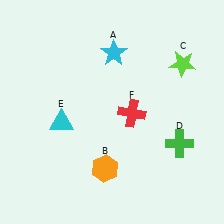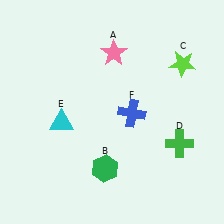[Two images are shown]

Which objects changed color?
A changed from cyan to pink. B changed from orange to green. F changed from red to blue.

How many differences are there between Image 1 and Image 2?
There are 3 differences between the two images.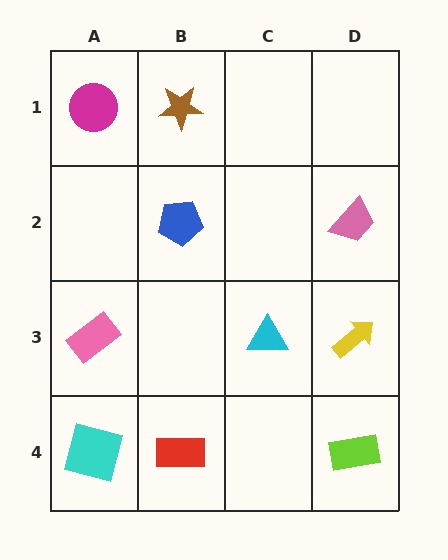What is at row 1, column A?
A magenta circle.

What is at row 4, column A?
A cyan square.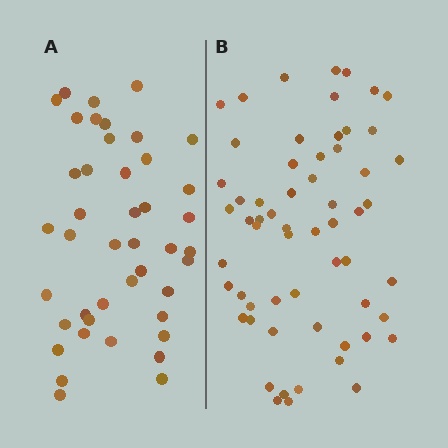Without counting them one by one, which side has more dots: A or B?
Region B (the right region) has more dots.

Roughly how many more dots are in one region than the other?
Region B has approximately 15 more dots than region A.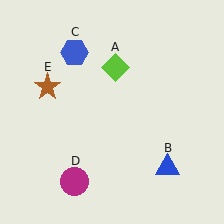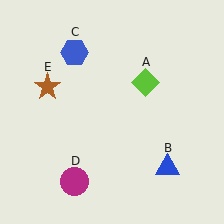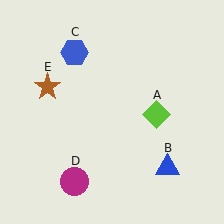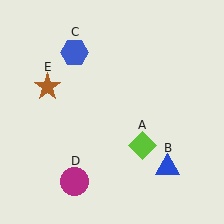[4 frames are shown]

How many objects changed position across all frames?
1 object changed position: lime diamond (object A).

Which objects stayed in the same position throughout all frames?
Blue triangle (object B) and blue hexagon (object C) and magenta circle (object D) and brown star (object E) remained stationary.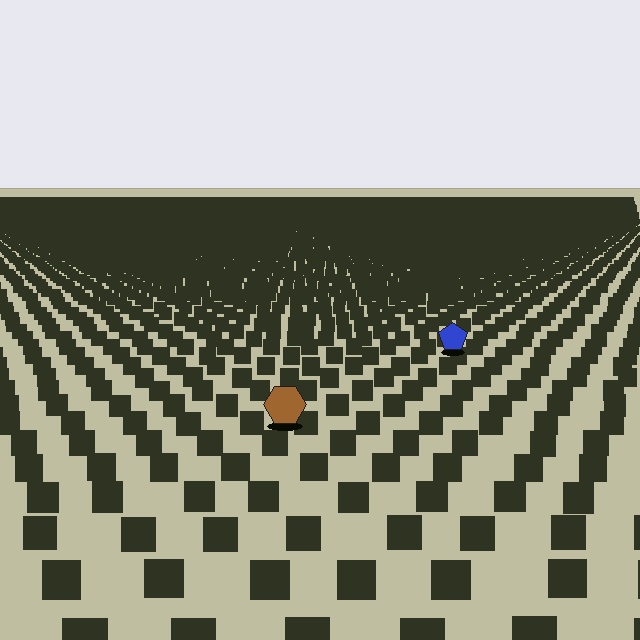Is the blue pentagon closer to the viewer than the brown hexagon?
No. The brown hexagon is closer — you can tell from the texture gradient: the ground texture is coarser near it.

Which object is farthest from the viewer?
The blue pentagon is farthest from the viewer. It appears smaller and the ground texture around it is denser.